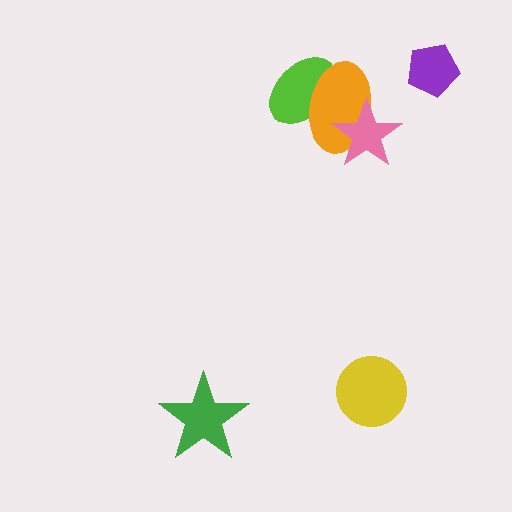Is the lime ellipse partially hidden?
Yes, it is partially covered by another shape.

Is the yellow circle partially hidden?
No, no other shape covers it.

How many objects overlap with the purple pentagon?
0 objects overlap with the purple pentagon.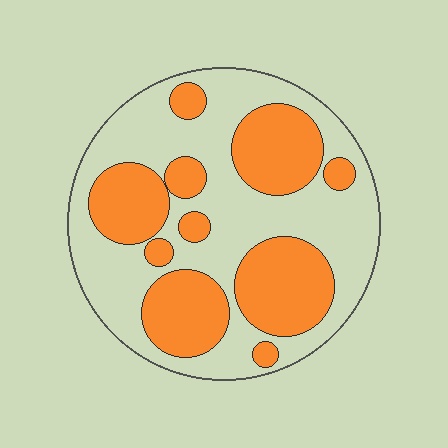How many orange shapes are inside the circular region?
10.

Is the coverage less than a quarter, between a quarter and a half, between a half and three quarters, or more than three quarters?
Between a quarter and a half.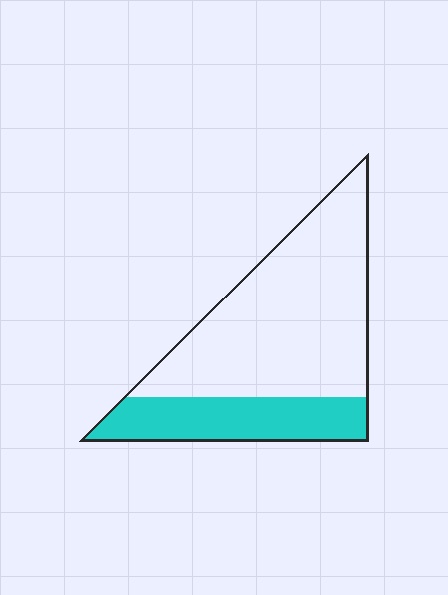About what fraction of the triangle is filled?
About one quarter (1/4).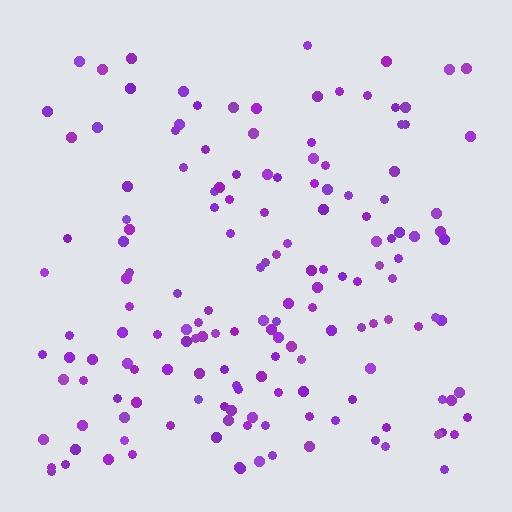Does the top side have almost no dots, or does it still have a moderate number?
Still a moderate number, just noticeably fewer than the bottom.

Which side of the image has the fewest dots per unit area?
The top.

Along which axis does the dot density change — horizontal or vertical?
Vertical.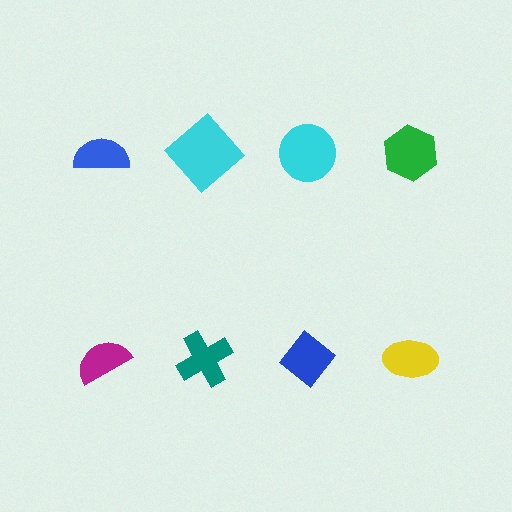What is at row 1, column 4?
A green hexagon.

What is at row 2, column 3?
A blue diamond.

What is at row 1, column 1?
A blue semicircle.